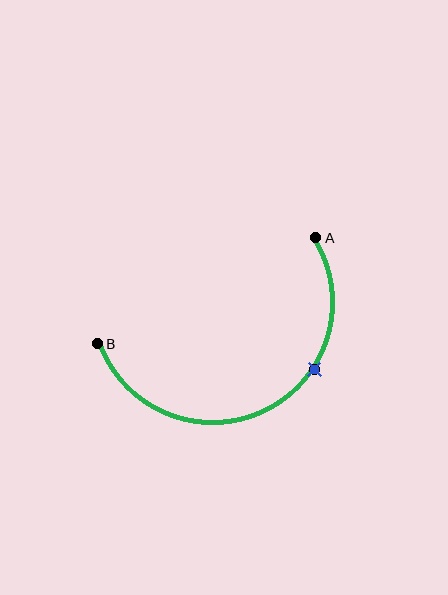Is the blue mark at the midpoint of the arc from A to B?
No. The blue mark lies on the arc but is closer to endpoint A. The arc midpoint would be at the point on the curve equidistant along the arc from both A and B.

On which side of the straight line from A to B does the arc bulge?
The arc bulges below the straight line connecting A and B.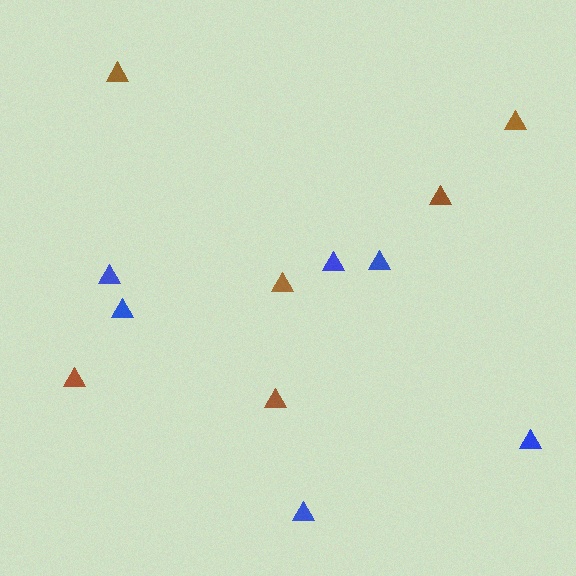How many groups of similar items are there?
There are 2 groups: one group of brown triangles (6) and one group of blue triangles (6).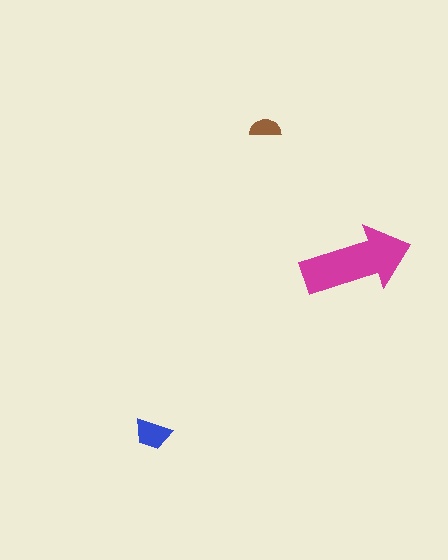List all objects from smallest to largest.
The brown semicircle, the blue trapezoid, the magenta arrow.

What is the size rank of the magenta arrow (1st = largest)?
1st.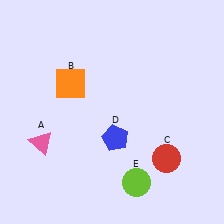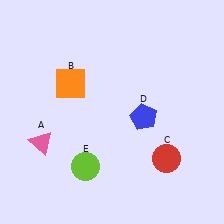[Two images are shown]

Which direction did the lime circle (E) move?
The lime circle (E) moved left.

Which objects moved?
The objects that moved are: the blue pentagon (D), the lime circle (E).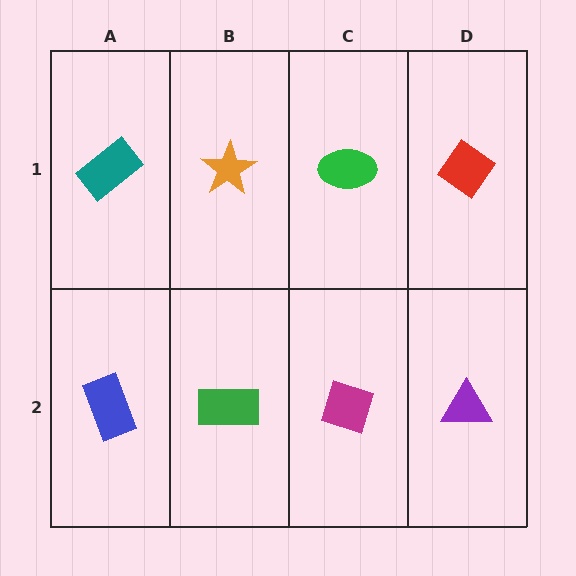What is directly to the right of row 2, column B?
A magenta diamond.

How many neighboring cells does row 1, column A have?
2.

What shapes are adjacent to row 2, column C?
A green ellipse (row 1, column C), a green rectangle (row 2, column B), a purple triangle (row 2, column D).